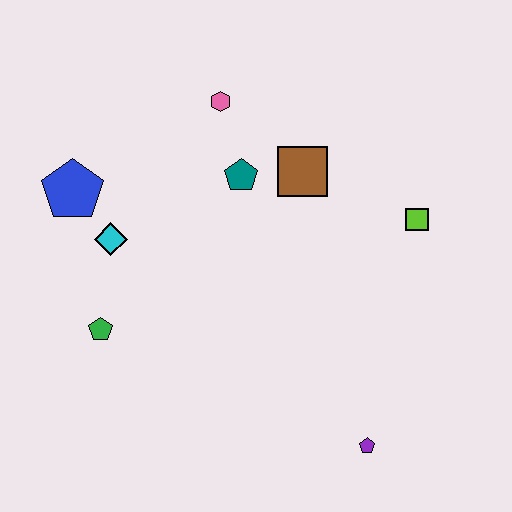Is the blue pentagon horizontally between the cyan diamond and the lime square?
No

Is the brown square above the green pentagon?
Yes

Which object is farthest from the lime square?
The blue pentagon is farthest from the lime square.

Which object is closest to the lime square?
The brown square is closest to the lime square.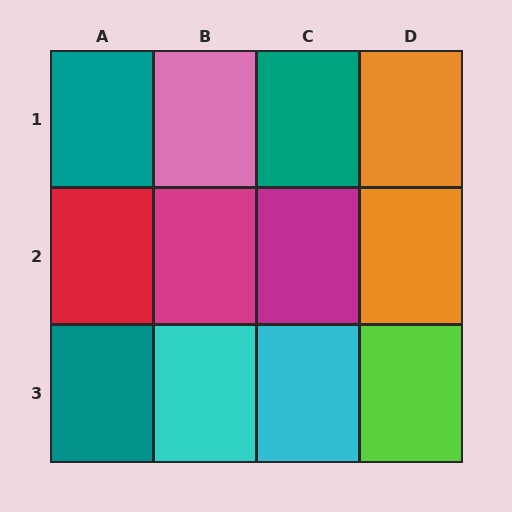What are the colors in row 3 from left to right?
Teal, cyan, cyan, lime.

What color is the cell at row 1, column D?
Orange.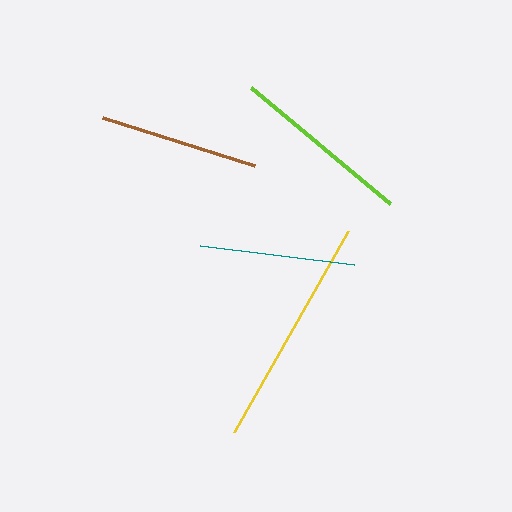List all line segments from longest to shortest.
From longest to shortest: yellow, lime, brown, teal.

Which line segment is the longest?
The yellow line is the longest at approximately 231 pixels.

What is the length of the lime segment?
The lime segment is approximately 181 pixels long.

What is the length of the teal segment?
The teal segment is approximately 155 pixels long.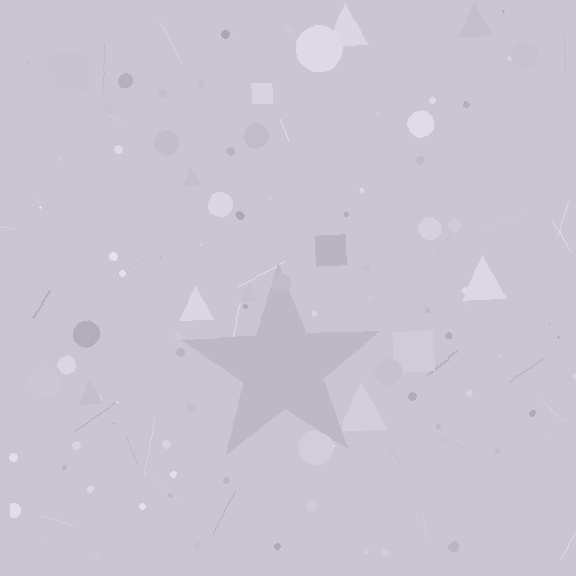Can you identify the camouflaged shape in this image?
The camouflaged shape is a star.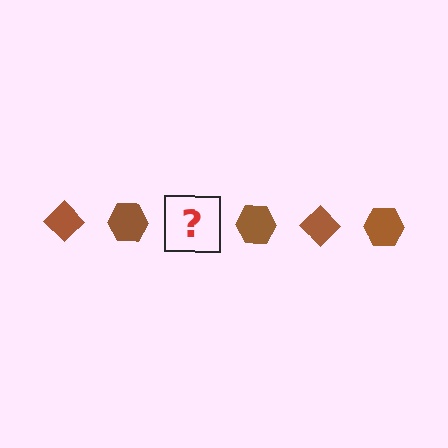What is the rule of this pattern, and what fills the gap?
The rule is that the pattern cycles through diamond, hexagon shapes in brown. The gap should be filled with a brown diamond.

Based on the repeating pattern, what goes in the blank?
The blank should be a brown diamond.